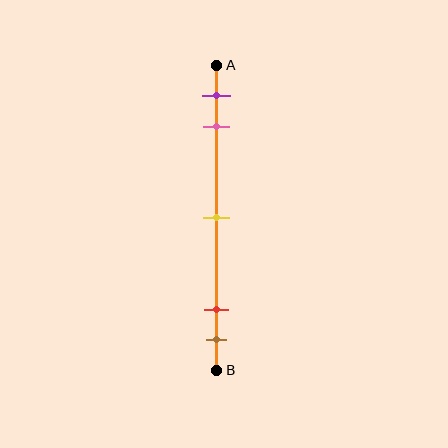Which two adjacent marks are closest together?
The red and brown marks are the closest adjacent pair.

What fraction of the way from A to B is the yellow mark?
The yellow mark is approximately 50% (0.5) of the way from A to B.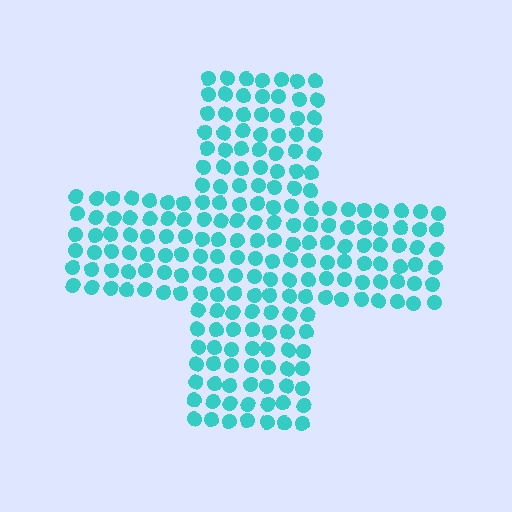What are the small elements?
The small elements are circles.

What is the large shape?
The large shape is a cross.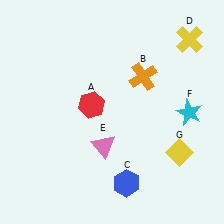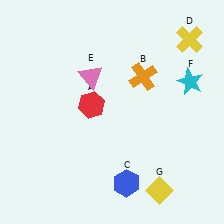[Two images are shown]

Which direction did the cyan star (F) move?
The cyan star (F) moved up.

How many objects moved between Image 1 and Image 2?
3 objects moved between the two images.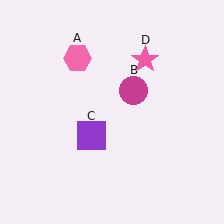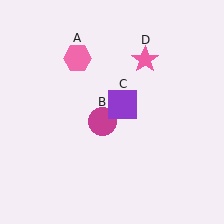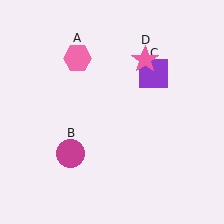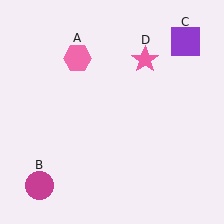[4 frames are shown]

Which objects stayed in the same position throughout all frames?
Pink hexagon (object A) and pink star (object D) remained stationary.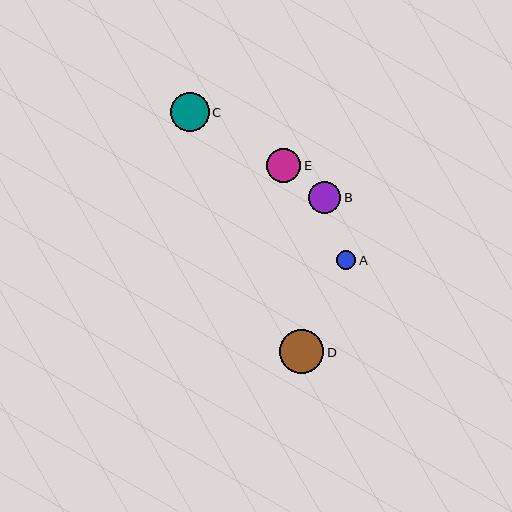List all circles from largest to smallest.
From largest to smallest: D, C, E, B, A.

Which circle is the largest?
Circle D is the largest with a size of approximately 45 pixels.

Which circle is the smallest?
Circle A is the smallest with a size of approximately 19 pixels.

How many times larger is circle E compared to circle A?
Circle E is approximately 1.8 times the size of circle A.